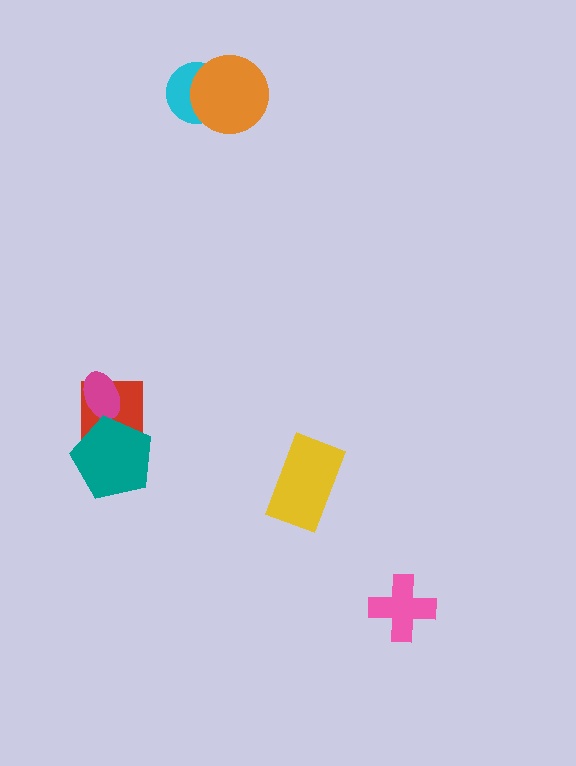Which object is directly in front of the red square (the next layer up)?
The magenta ellipse is directly in front of the red square.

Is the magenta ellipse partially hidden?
No, no other shape covers it.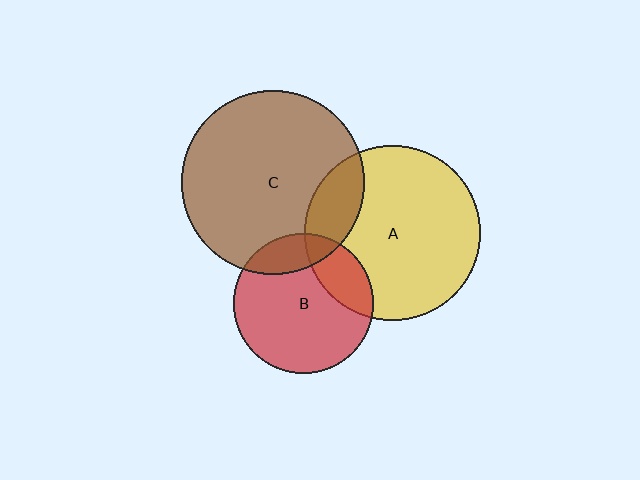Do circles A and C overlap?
Yes.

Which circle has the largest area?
Circle C (brown).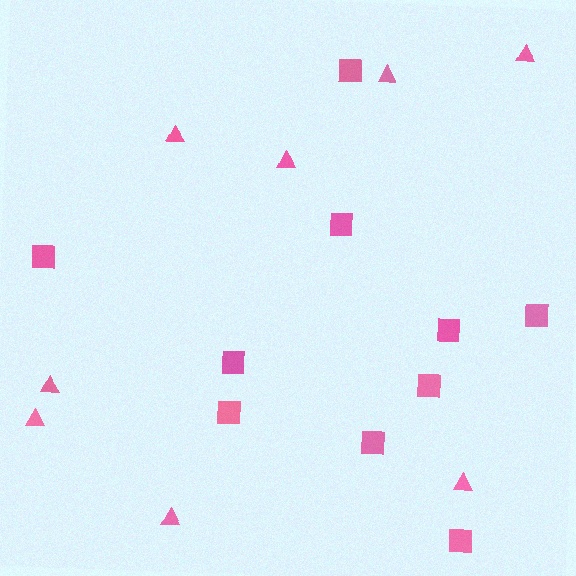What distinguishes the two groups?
There are 2 groups: one group of triangles (8) and one group of squares (10).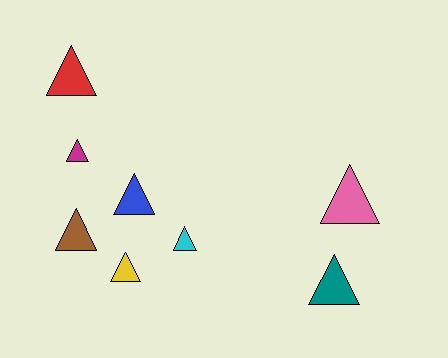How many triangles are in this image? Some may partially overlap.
There are 8 triangles.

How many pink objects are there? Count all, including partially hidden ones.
There is 1 pink object.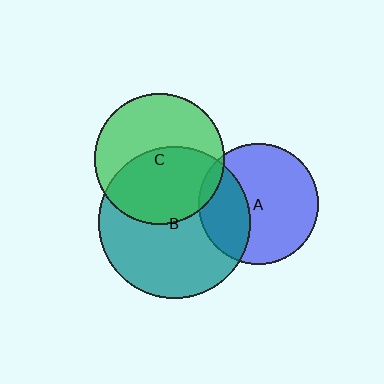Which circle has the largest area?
Circle B (teal).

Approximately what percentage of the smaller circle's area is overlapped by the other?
Approximately 30%.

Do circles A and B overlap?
Yes.